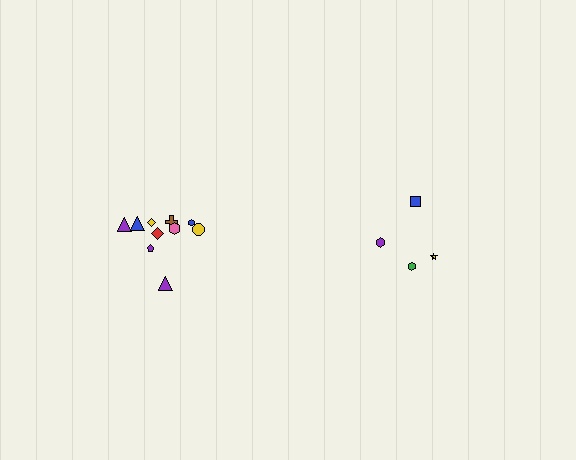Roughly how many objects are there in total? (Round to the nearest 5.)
Roughly 15 objects in total.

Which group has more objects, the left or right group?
The left group.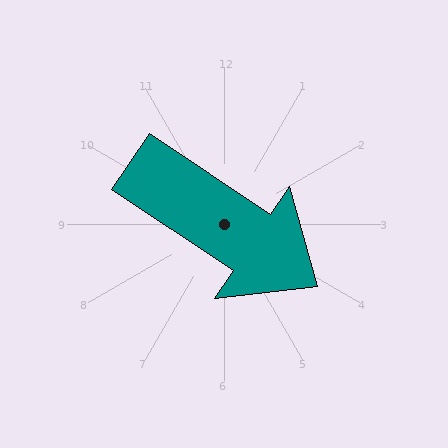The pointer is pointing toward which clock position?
Roughly 4 o'clock.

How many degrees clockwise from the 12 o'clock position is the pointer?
Approximately 124 degrees.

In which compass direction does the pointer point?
Southeast.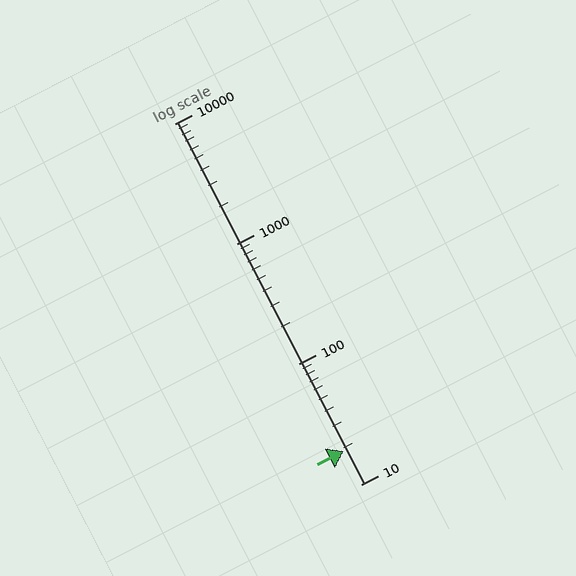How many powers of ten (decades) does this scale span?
The scale spans 3 decades, from 10 to 10000.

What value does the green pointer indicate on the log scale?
The pointer indicates approximately 19.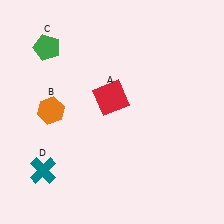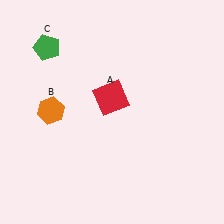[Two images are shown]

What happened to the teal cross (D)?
The teal cross (D) was removed in Image 2. It was in the bottom-left area of Image 1.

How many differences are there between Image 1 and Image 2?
There is 1 difference between the two images.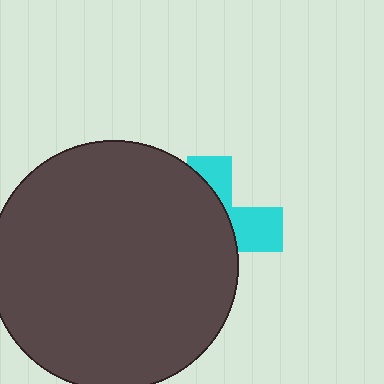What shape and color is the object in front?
The object in front is a dark gray circle.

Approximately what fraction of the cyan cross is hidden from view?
Roughly 68% of the cyan cross is hidden behind the dark gray circle.